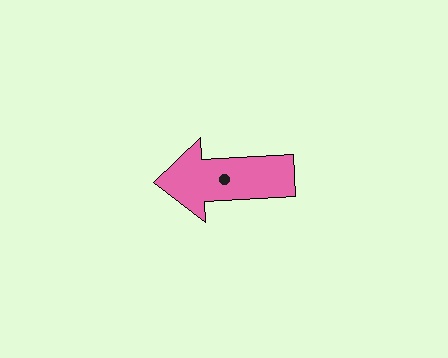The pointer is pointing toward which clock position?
Roughly 9 o'clock.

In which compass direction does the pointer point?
West.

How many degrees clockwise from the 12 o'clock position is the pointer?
Approximately 267 degrees.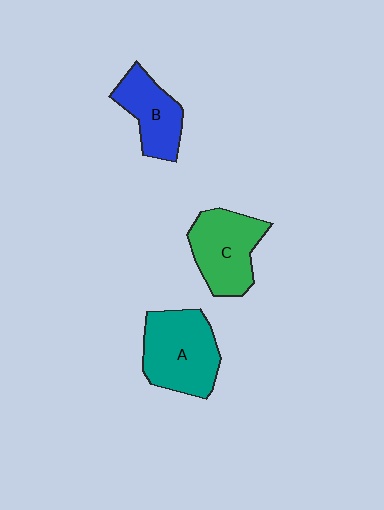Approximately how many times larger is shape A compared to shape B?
Approximately 1.4 times.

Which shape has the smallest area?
Shape B (blue).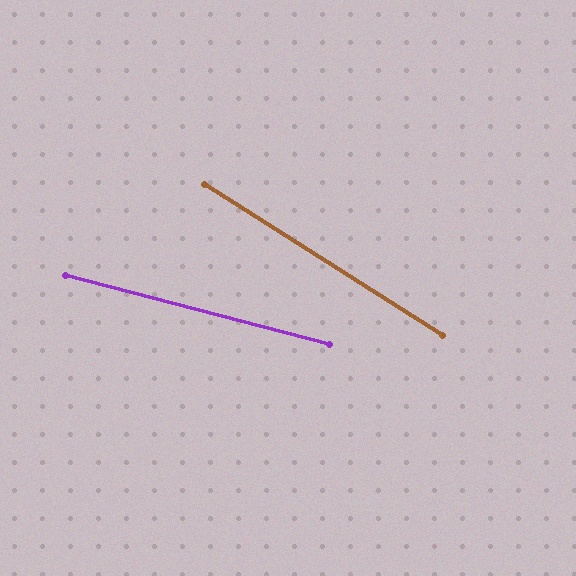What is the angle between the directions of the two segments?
Approximately 18 degrees.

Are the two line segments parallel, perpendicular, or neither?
Neither parallel nor perpendicular — they differ by about 18°.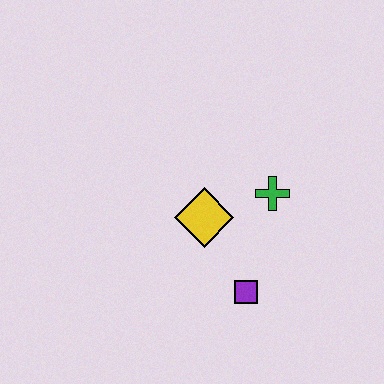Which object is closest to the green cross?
The yellow diamond is closest to the green cross.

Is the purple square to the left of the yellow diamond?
No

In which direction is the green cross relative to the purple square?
The green cross is above the purple square.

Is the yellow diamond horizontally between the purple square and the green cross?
No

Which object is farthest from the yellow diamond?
The purple square is farthest from the yellow diamond.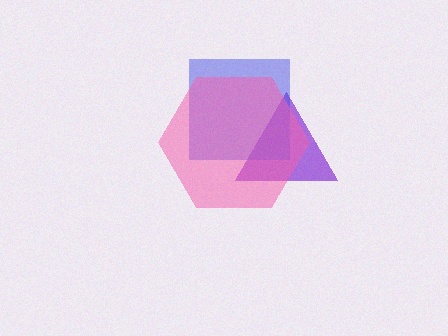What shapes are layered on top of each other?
The layered shapes are: a purple triangle, a blue square, a pink hexagon.